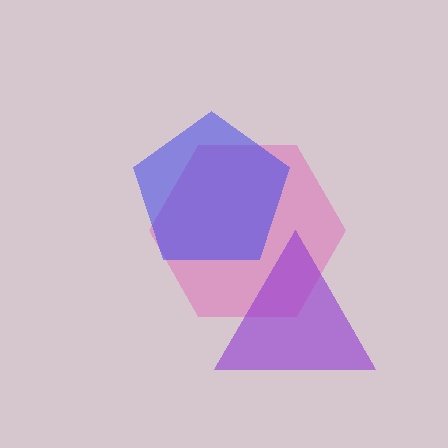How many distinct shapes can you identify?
There are 3 distinct shapes: a pink hexagon, a blue pentagon, a purple triangle.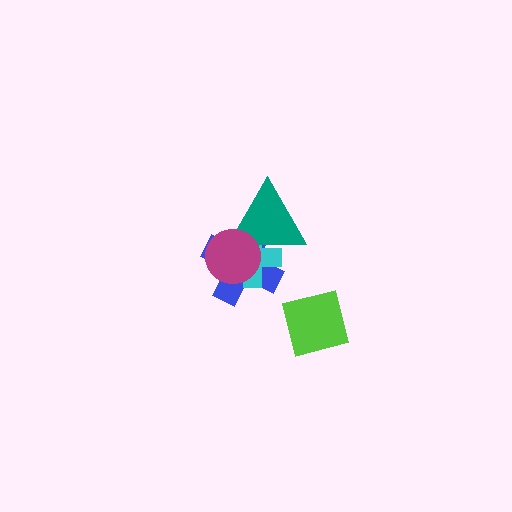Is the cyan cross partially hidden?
Yes, it is partially covered by another shape.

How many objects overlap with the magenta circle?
3 objects overlap with the magenta circle.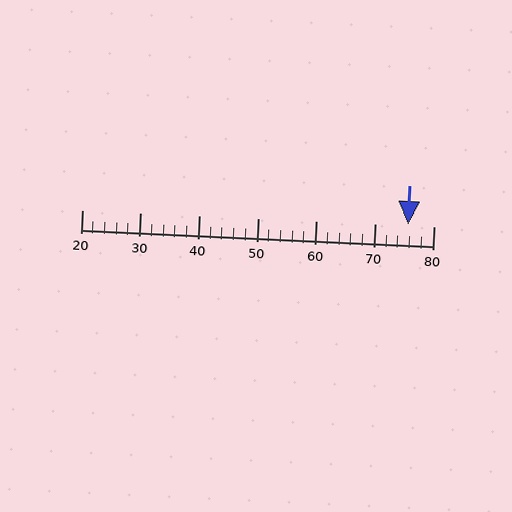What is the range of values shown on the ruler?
The ruler shows values from 20 to 80.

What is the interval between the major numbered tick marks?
The major tick marks are spaced 10 units apart.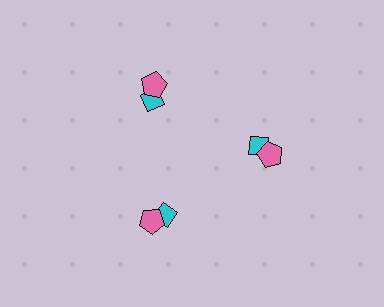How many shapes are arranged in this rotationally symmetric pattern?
There are 6 shapes, arranged in 3 groups of 2.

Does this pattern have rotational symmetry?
Yes, this pattern has 3-fold rotational symmetry. It looks the same after rotating 120 degrees around the center.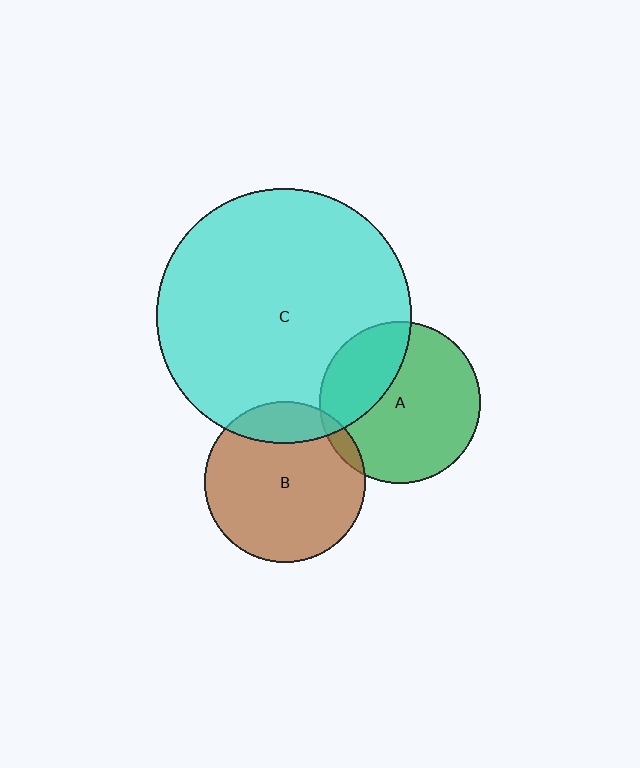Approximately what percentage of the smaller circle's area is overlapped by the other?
Approximately 30%.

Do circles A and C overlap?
Yes.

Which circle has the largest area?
Circle C (cyan).